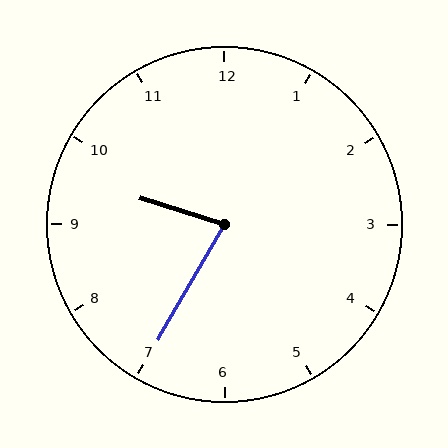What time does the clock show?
9:35.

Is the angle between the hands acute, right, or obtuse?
It is acute.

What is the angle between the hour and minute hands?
Approximately 78 degrees.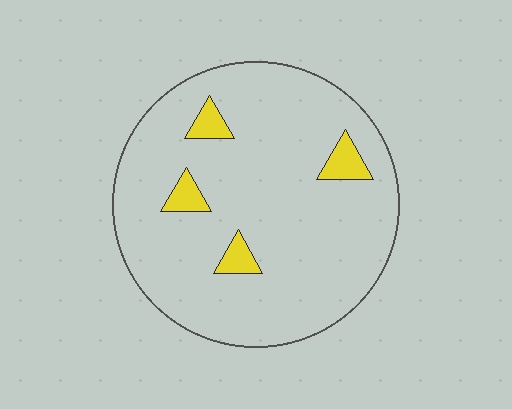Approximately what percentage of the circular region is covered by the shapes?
Approximately 10%.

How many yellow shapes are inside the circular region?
4.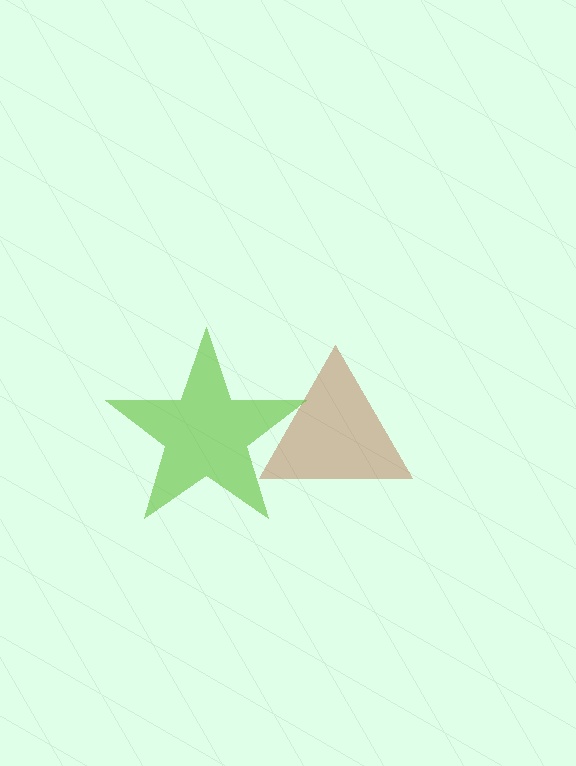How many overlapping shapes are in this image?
There are 2 overlapping shapes in the image.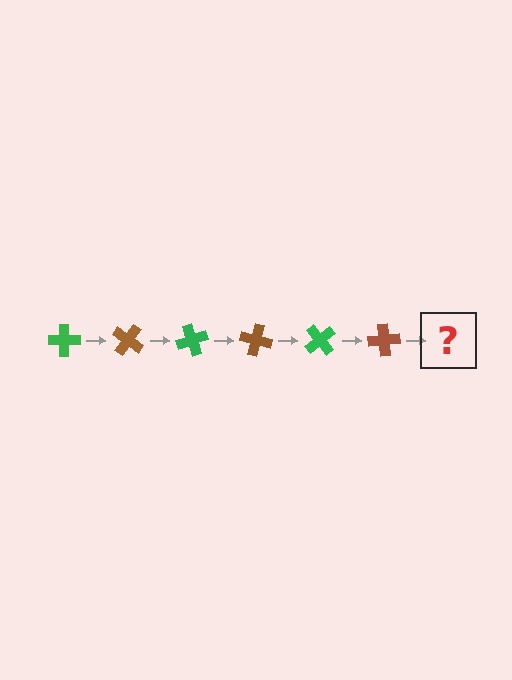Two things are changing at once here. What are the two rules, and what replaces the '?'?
The two rules are that it rotates 35 degrees each step and the color cycles through green and brown. The '?' should be a green cross, rotated 210 degrees from the start.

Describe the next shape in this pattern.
It should be a green cross, rotated 210 degrees from the start.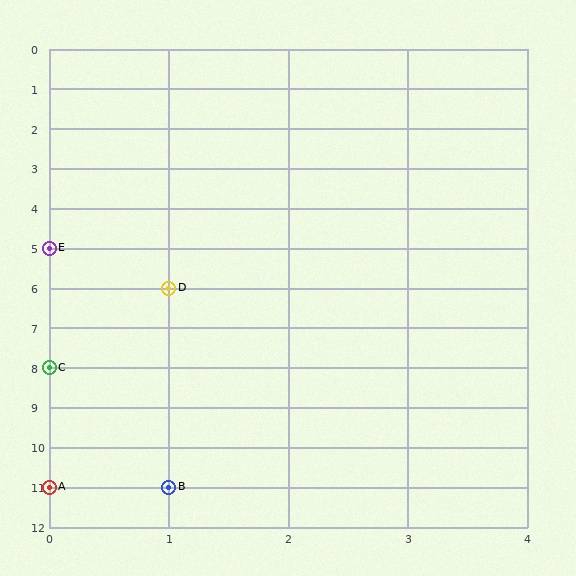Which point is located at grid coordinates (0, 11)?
Point A is at (0, 11).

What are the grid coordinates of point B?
Point B is at grid coordinates (1, 11).